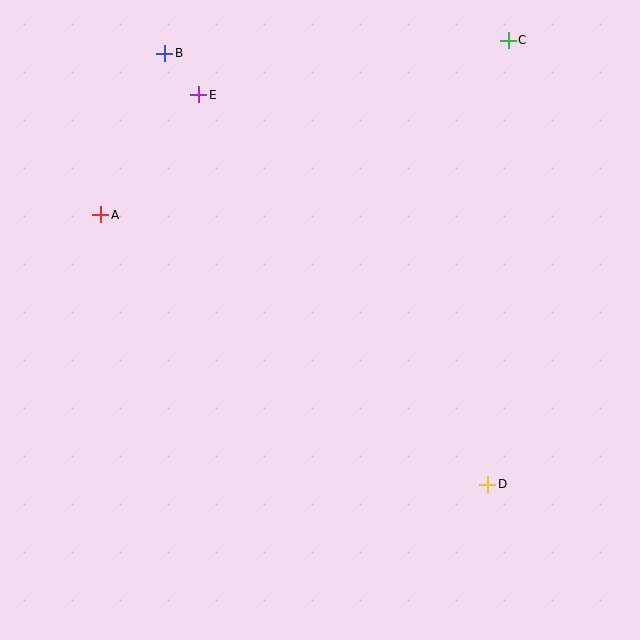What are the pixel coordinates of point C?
Point C is at (508, 40).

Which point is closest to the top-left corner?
Point B is closest to the top-left corner.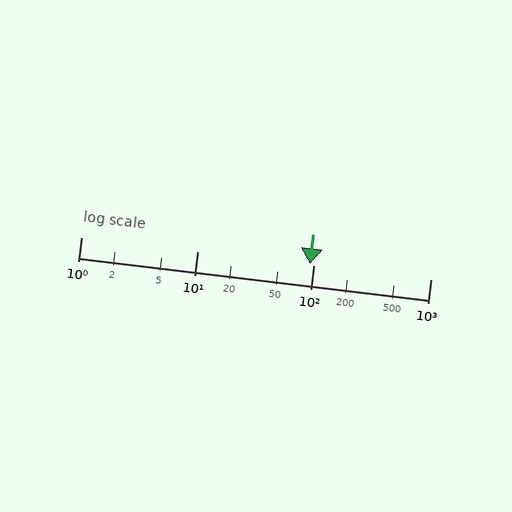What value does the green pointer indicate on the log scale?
The pointer indicates approximately 93.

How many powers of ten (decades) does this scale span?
The scale spans 3 decades, from 1 to 1000.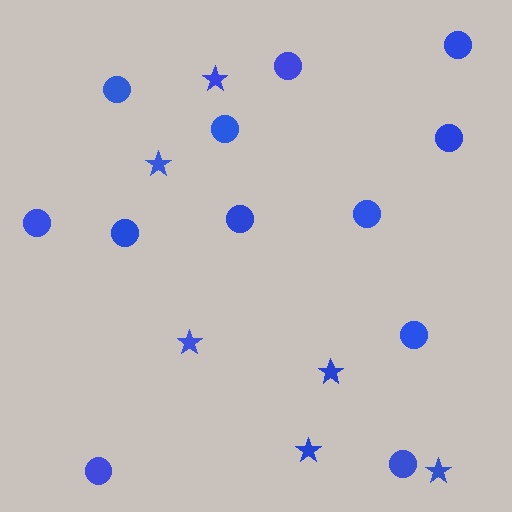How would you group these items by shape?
There are 2 groups: one group of circles (12) and one group of stars (6).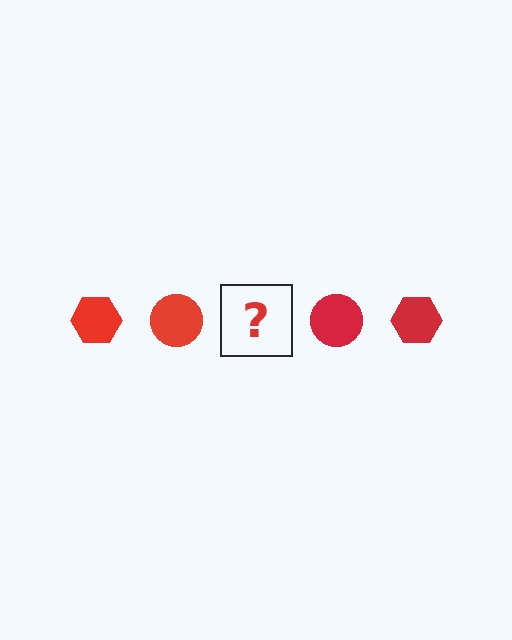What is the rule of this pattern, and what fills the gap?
The rule is that the pattern cycles through hexagon, circle shapes in red. The gap should be filled with a red hexagon.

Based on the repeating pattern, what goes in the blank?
The blank should be a red hexagon.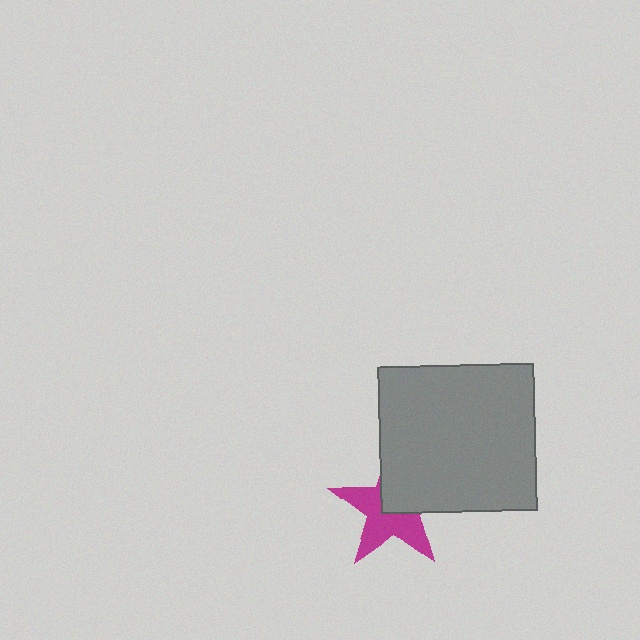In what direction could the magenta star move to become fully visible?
The magenta star could move toward the lower-left. That would shift it out from behind the gray rectangle entirely.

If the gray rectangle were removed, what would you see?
You would see the complete magenta star.